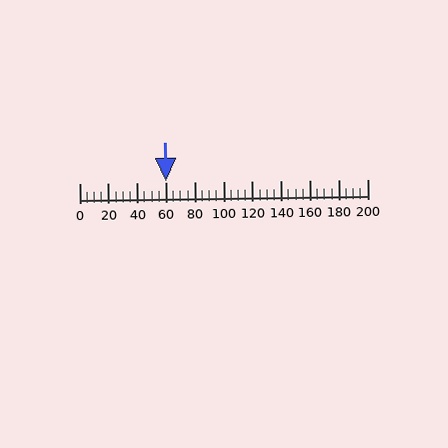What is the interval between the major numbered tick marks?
The major tick marks are spaced 20 units apart.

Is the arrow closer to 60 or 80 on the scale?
The arrow is closer to 60.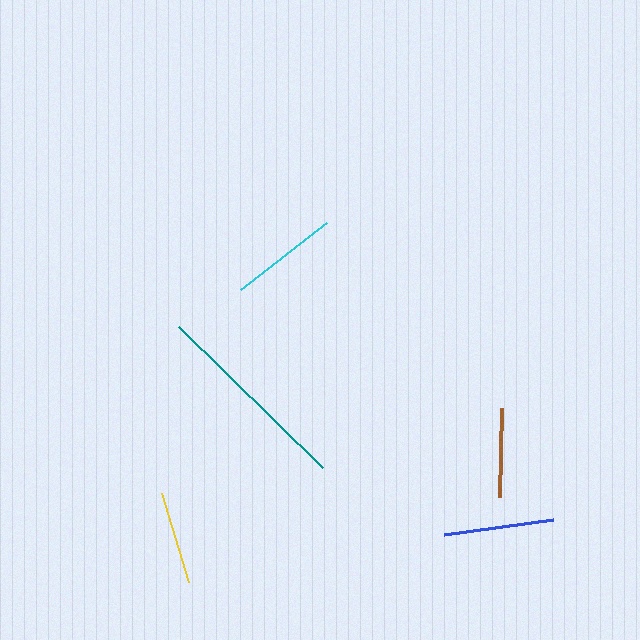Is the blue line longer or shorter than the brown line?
The blue line is longer than the brown line.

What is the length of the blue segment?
The blue segment is approximately 110 pixels long.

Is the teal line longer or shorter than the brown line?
The teal line is longer than the brown line.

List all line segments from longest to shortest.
From longest to shortest: teal, blue, cyan, yellow, brown.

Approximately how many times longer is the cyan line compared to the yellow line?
The cyan line is approximately 1.2 times the length of the yellow line.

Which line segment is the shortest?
The brown line is the shortest at approximately 89 pixels.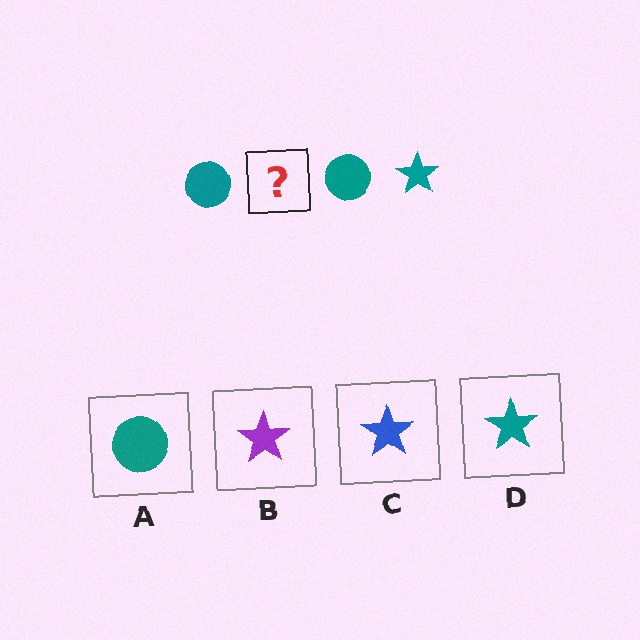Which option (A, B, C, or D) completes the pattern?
D.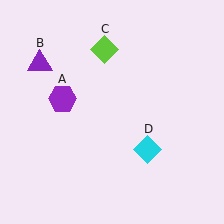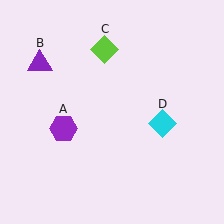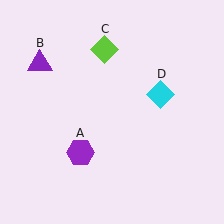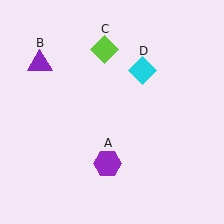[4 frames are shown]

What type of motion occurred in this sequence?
The purple hexagon (object A), cyan diamond (object D) rotated counterclockwise around the center of the scene.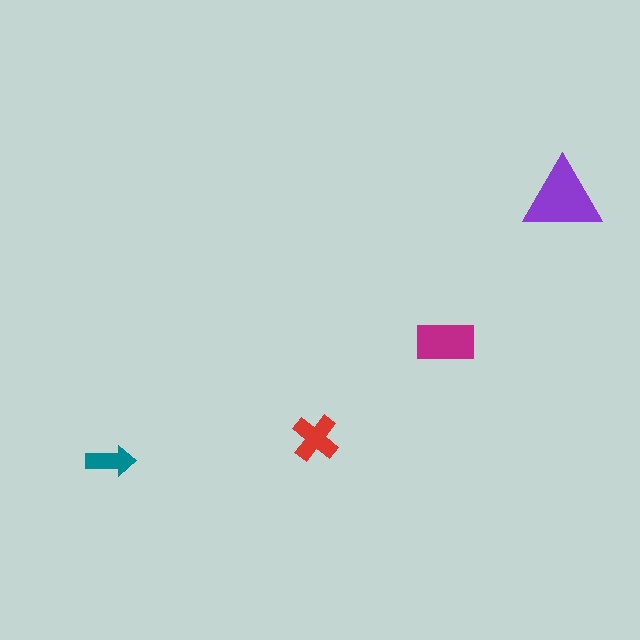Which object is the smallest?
The teal arrow.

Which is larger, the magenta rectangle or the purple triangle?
The purple triangle.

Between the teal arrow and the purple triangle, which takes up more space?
The purple triangle.